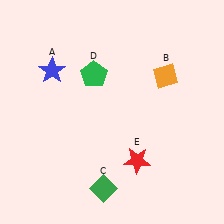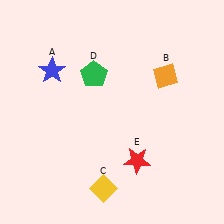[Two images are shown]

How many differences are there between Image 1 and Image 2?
There is 1 difference between the two images.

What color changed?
The diamond (C) changed from green in Image 1 to yellow in Image 2.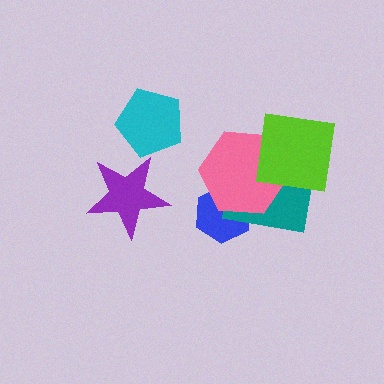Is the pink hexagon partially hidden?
Yes, it is partially covered by another shape.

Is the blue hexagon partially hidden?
Yes, it is partially covered by another shape.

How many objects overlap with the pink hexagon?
3 objects overlap with the pink hexagon.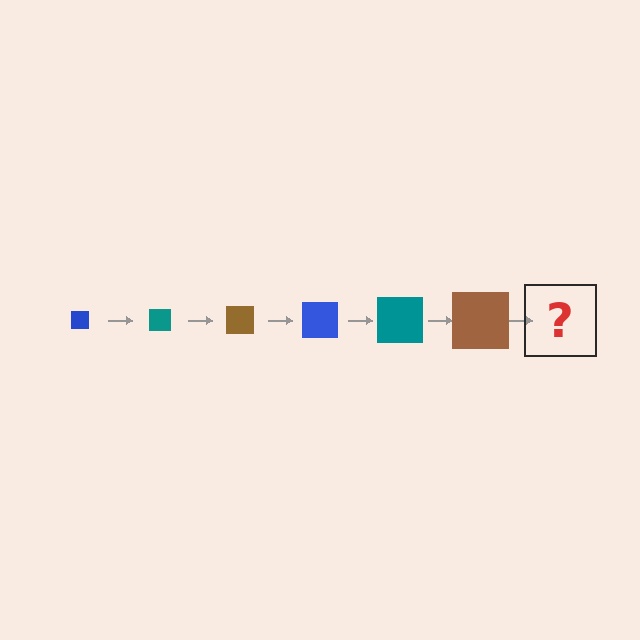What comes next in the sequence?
The next element should be a blue square, larger than the previous one.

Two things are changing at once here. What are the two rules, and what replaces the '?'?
The two rules are that the square grows larger each step and the color cycles through blue, teal, and brown. The '?' should be a blue square, larger than the previous one.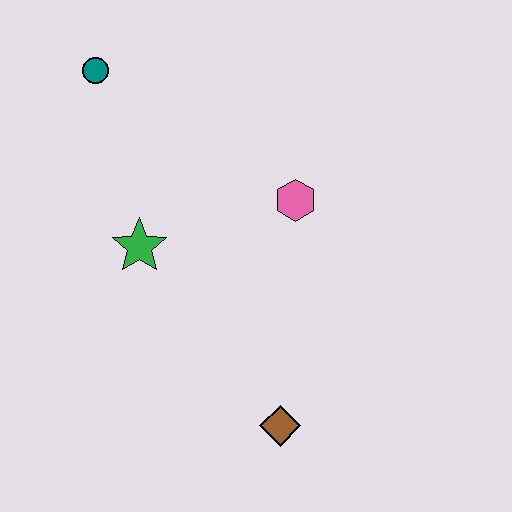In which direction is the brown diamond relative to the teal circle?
The brown diamond is below the teal circle.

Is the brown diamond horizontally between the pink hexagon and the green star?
Yes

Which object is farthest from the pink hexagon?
The teal circle is farthest from the pink hexagon.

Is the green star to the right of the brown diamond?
No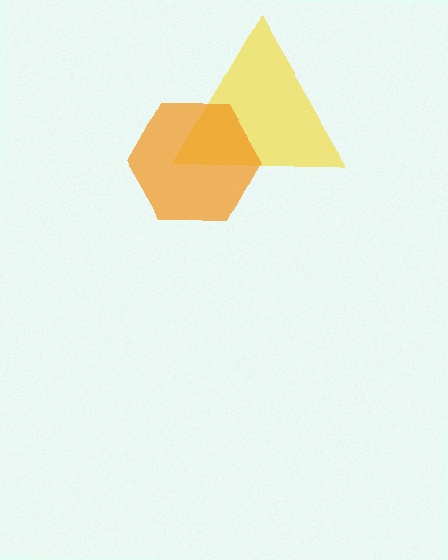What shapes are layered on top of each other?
The layered shapes are: a yellow triangle, an orange hexagon.